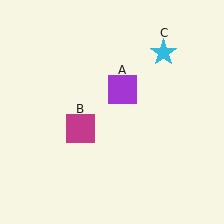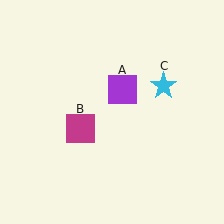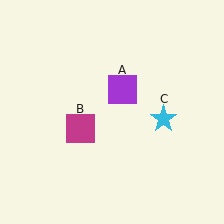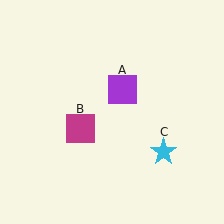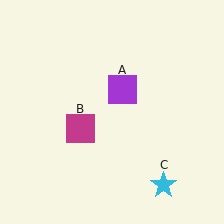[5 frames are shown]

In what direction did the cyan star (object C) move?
The cyan star (object C) moved down.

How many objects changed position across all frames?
1 object changed position: cyan star (object C).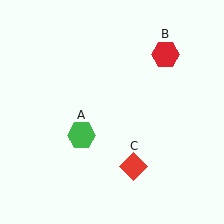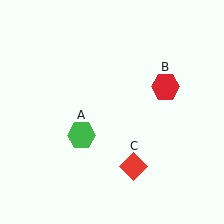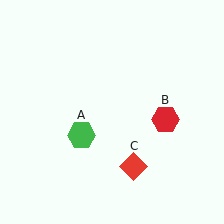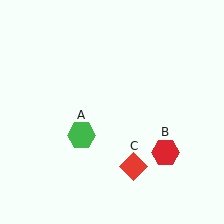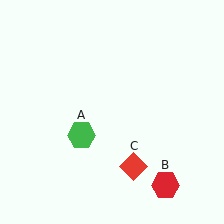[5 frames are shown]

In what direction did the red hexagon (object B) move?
The red hexagon (object B) moved down.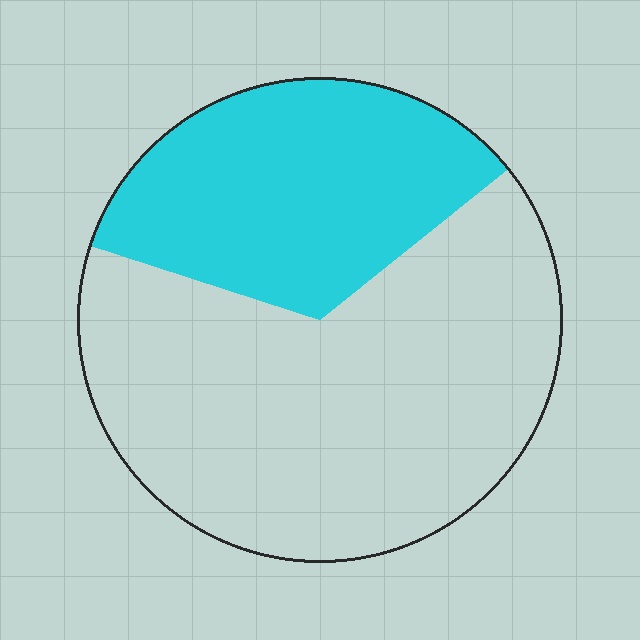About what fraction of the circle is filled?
About one third (1/3).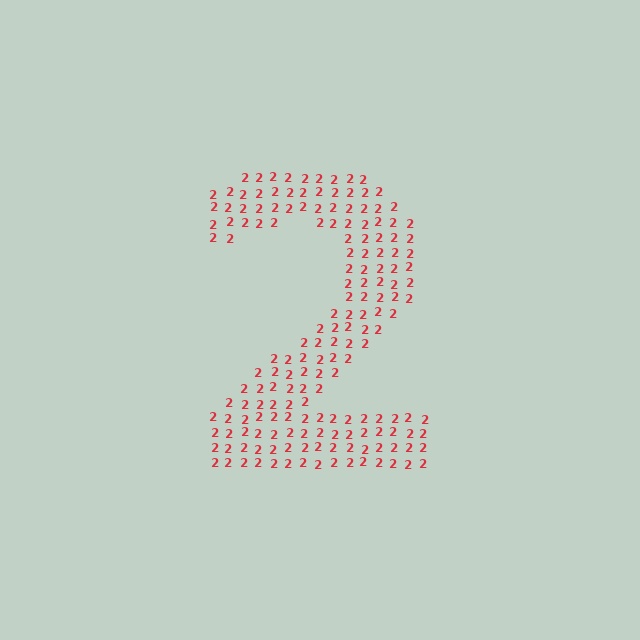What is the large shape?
The large shape is the digit 2.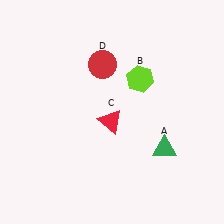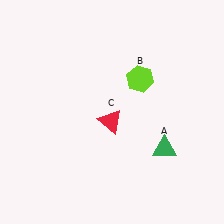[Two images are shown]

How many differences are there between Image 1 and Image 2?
There is 1 difference between the two images.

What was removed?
The red circle (D) was removed in Image 2.